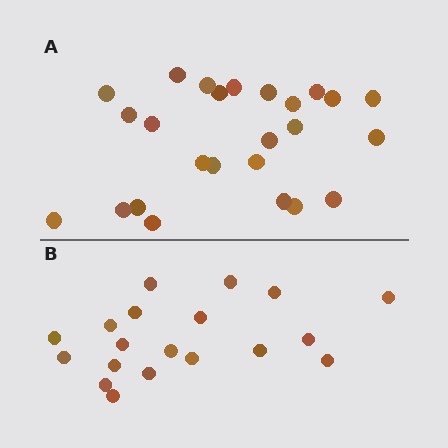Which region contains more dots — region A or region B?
Region A (the top region) has more dots.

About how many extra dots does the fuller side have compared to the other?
Region A has about 6 more dots than region B.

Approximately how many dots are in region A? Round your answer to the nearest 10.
About 20 dots. (The exact count is 25, which rounds to 20.)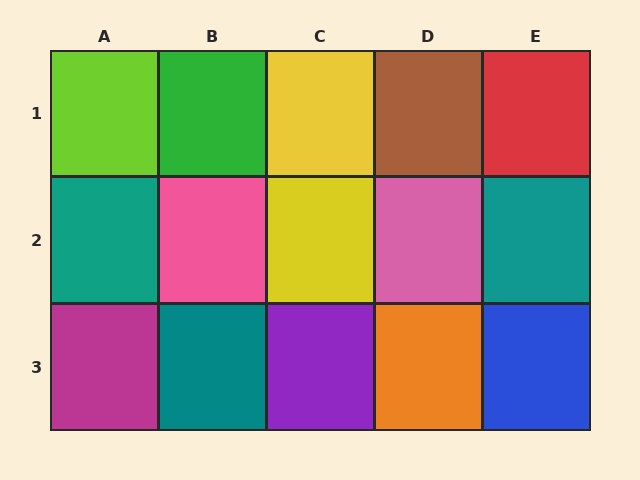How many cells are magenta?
1 cell is magenta.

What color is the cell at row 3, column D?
Orange.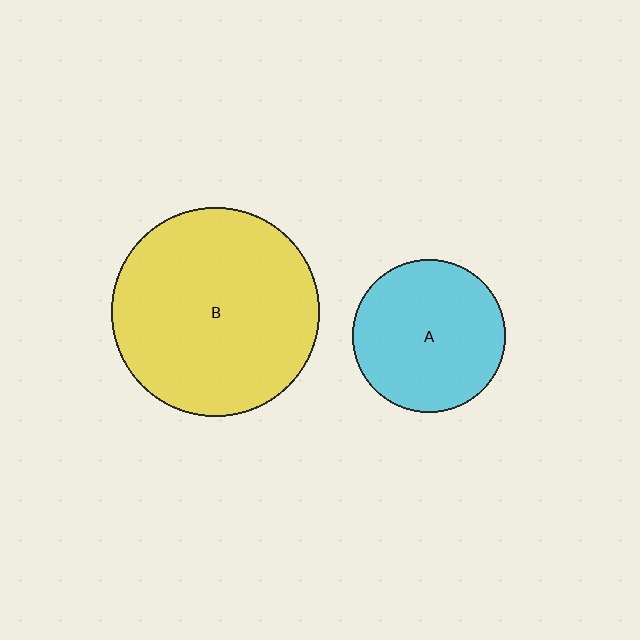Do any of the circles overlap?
No, none of the circles overlap.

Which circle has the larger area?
Circle B (yellow).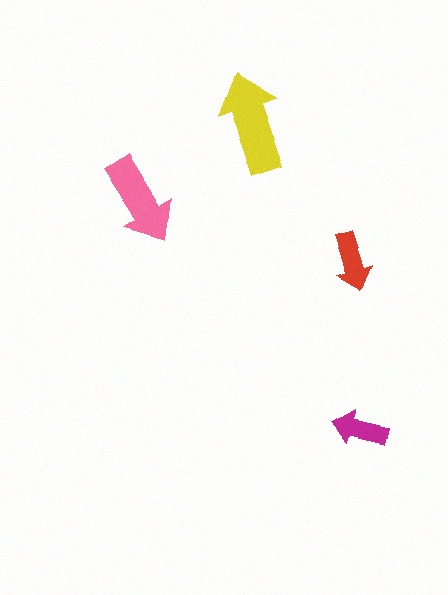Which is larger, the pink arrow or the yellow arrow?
The yellow one.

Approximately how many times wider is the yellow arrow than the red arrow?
About 1.5 times wider.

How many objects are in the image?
There are 4 objects in the image.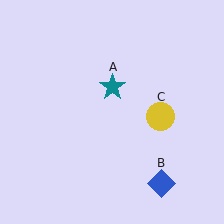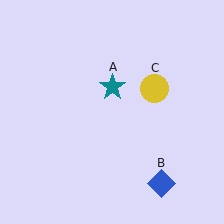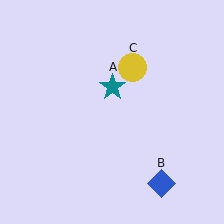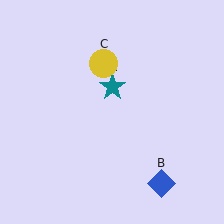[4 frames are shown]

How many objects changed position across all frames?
1 object changed position: yellow circle (object C).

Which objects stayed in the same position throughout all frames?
Teal star (object A) and blue diamond (object B) remained stationary.